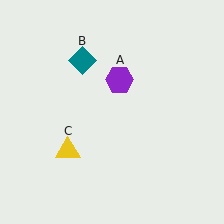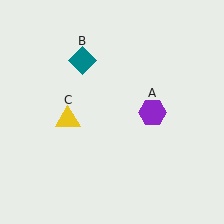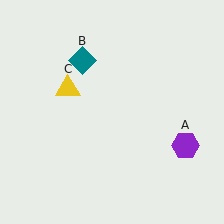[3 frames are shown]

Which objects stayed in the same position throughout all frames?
Teal diamond (object B) remained stationary.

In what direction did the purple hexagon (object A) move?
The purple hexagon (object A) moved down and to the right.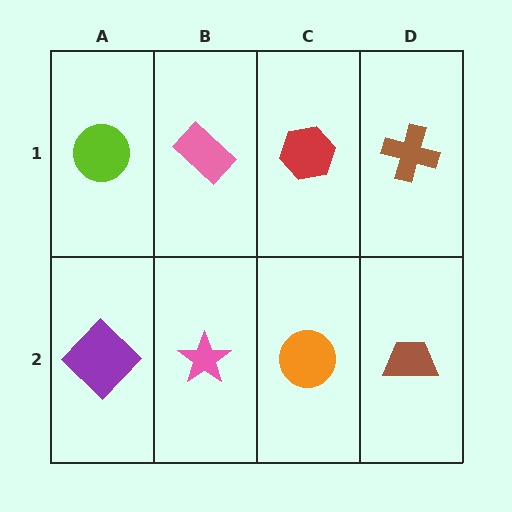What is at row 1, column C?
A red hexagon.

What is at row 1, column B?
A pink rectangle.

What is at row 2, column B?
A pink star.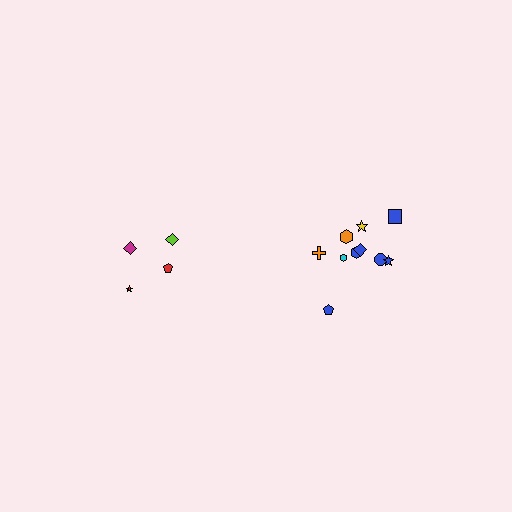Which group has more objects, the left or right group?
The right group.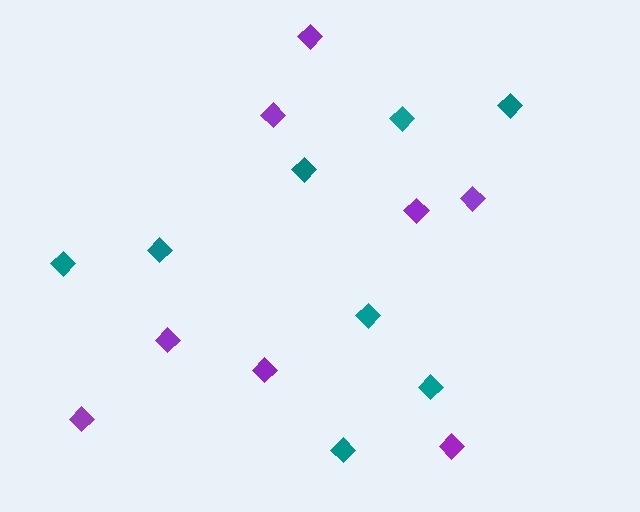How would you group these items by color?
There are 2 groups: one group of purple diamonds (8) and one group of teal diamonds (8).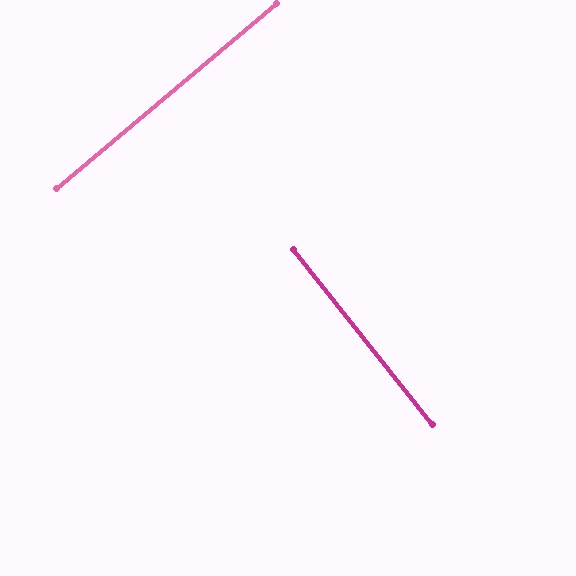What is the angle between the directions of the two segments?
Approximately 88 degrees.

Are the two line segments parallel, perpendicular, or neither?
Perpendicular — they meet at approximately 88°.